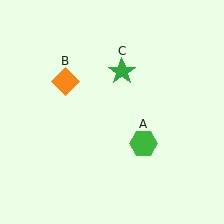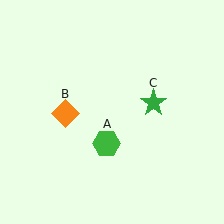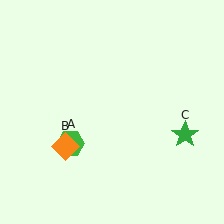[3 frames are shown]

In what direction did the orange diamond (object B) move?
The orange diamond (object B) moved down.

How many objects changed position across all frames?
3 objects changed position: green hexagon (object A), orange diamond (object B), green star (object C).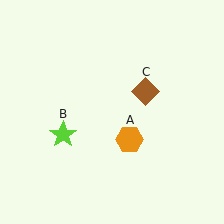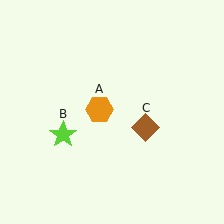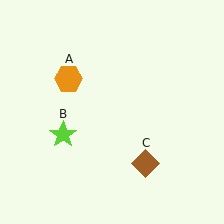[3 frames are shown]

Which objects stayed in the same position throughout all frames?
Lime star (object B) remained stationary.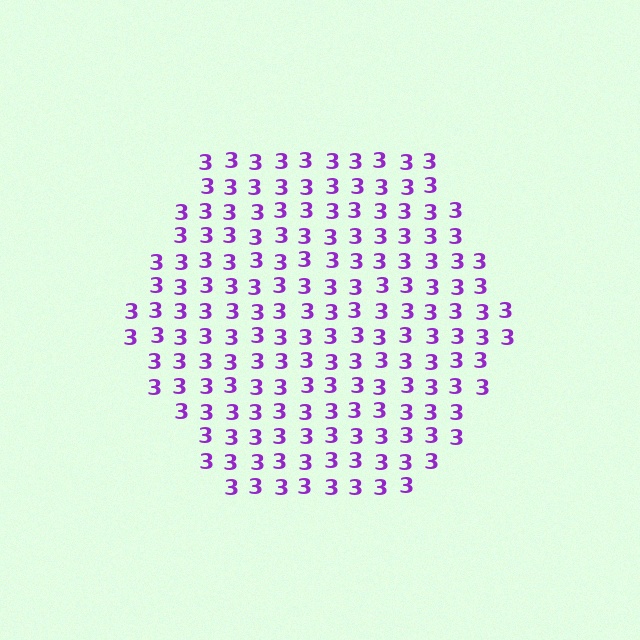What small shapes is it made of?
It is made of small digit 3's.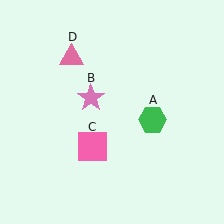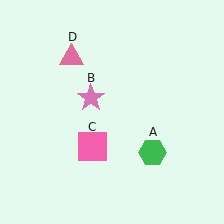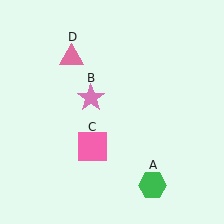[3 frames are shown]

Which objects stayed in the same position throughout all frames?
Pink star (object B) and pink square (object C) and pink triangle (object D) remained stationary.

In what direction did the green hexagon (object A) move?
The green hexagon (object A) moved down.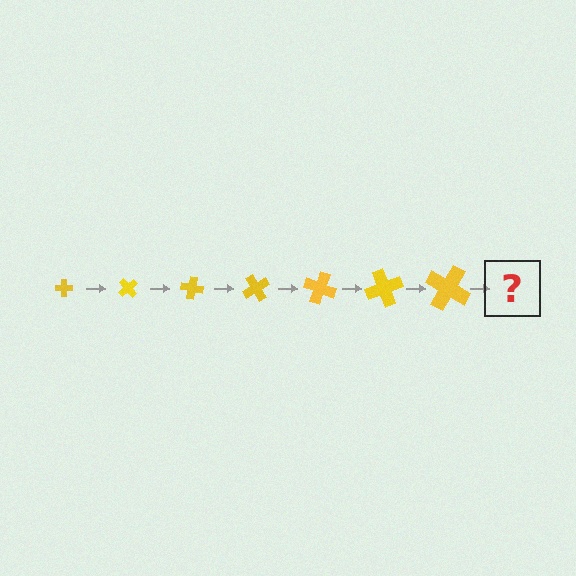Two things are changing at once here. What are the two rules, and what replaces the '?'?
The two rules are that the cross grows larger each step and it rotates 50 degrees each step. The '?' should be a cross, larger than the previous one and rotated 350 degrees from the start.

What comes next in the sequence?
The next element should be a cross, larger than the previous one and rotated 350 degrees from the start.